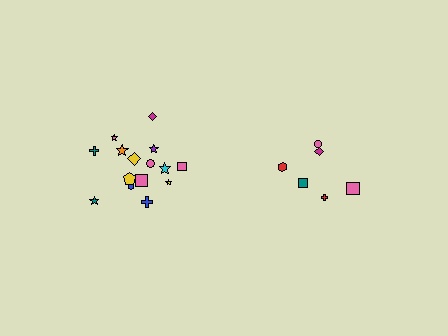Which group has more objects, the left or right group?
The left group.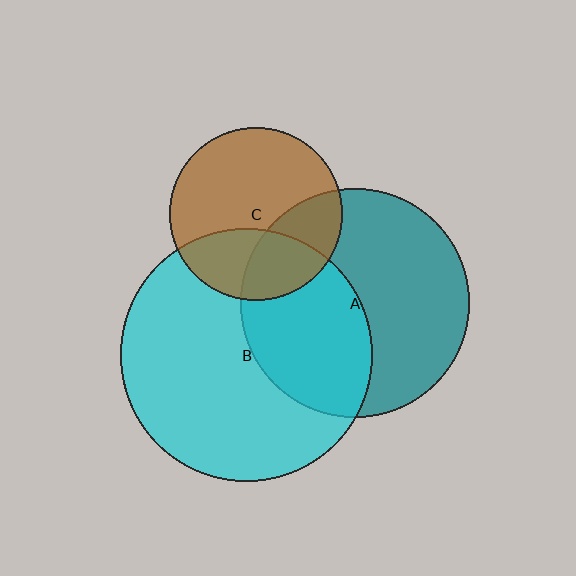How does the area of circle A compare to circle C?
Approximately 1.8 times.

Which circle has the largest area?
Circle B (cyan).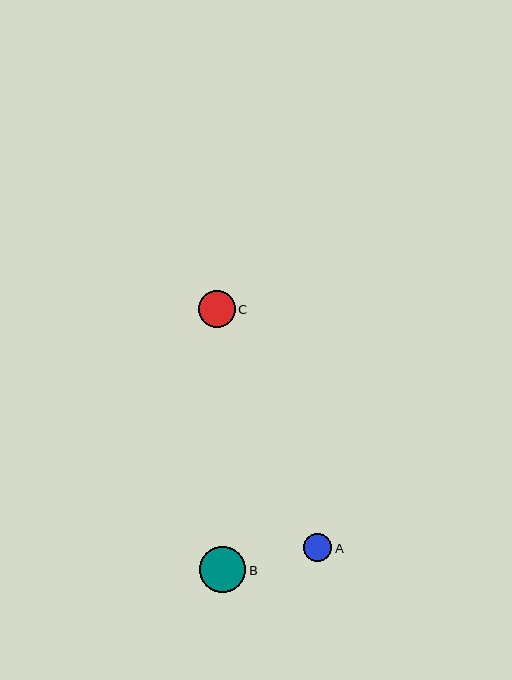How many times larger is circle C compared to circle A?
Circle C is approximately 1.3 times the size of circle A.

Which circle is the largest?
Circle B is the largest with a size of approximately 46 pixels.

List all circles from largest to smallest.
From largest to smallest: B, C, A.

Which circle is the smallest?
Circle A is the smallest with a size of approximately 28 pixels.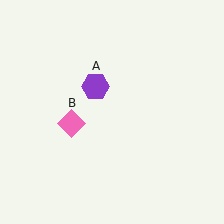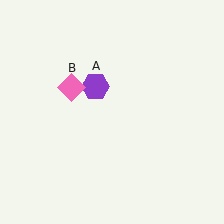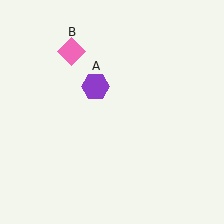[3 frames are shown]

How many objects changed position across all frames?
1 object changed position: pink diamond (object B).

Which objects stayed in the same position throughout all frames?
Purple hexagon (object A) remained stationary.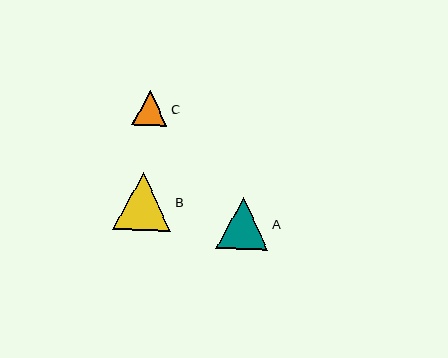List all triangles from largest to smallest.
From largest to smallest: B, A, C.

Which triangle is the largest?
Triangle B is the largest with a size of approximately 58 pixels.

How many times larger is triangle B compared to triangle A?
Triangle B is approximately 1.1 times the size of triangle A.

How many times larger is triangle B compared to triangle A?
Triangle B is approximately 1.1 times the size of triangle A.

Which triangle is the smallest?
Triangle C is the smallest with a size of approximately 35 pixels.